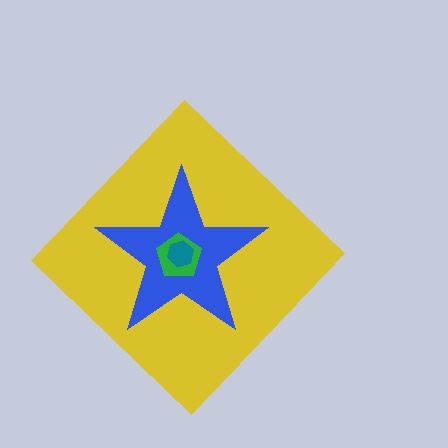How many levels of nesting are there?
4.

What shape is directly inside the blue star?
The green pentagon.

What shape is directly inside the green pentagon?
The teal hexagon.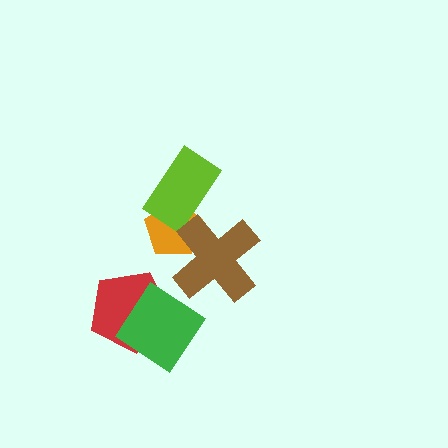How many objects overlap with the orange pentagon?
2 objects overlap with the orange pentagon.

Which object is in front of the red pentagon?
The green diamond is in front of the red pentagon.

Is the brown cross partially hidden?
No, no other shape covers it.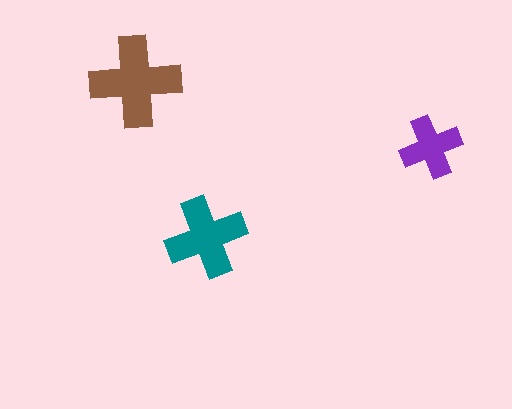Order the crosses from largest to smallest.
the brown one, the teal one, the purple one.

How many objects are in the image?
There are 3 objects in the image.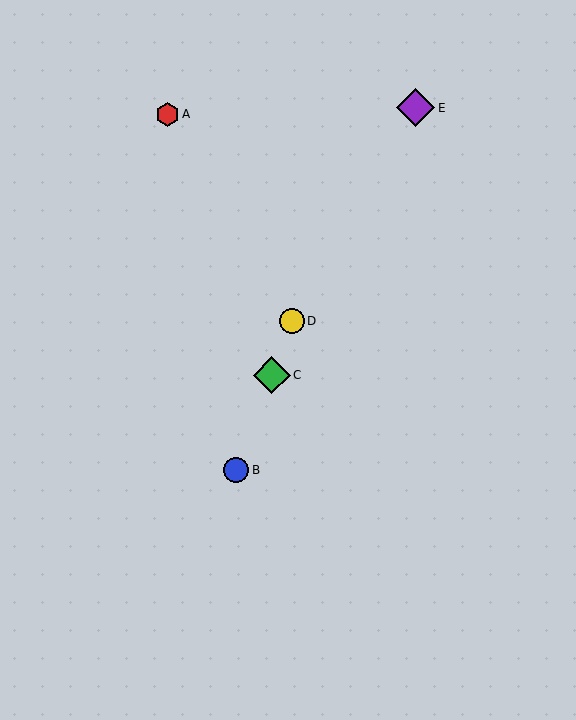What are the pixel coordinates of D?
Object D is at (292, 321).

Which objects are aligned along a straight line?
Objects B, C, D are aligned along a straight line.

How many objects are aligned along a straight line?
3 objects (B, C, D) are aligned along a straight line.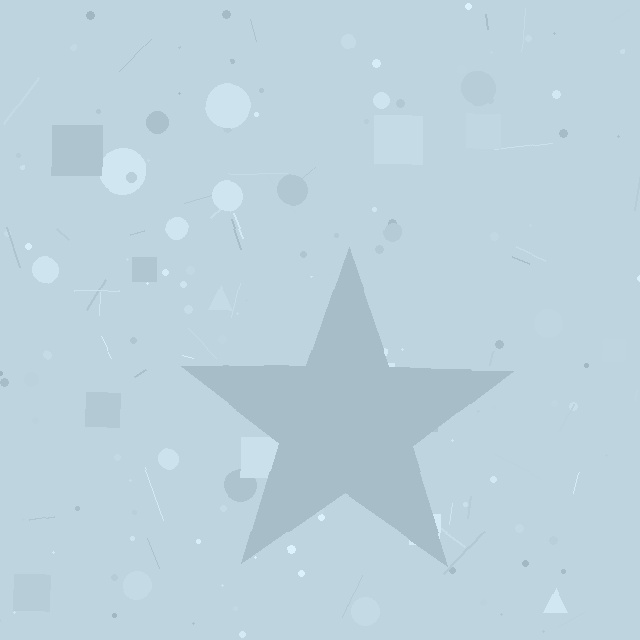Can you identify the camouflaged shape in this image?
The camouflaged shape is a star.